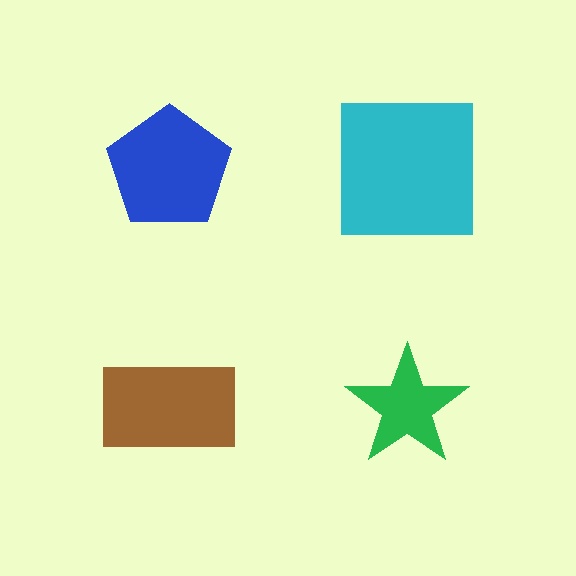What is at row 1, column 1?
A blue pentagon.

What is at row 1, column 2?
A cyan square.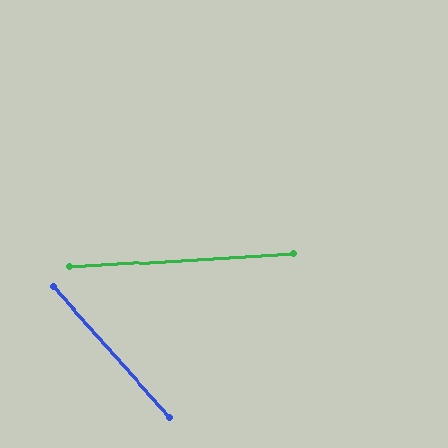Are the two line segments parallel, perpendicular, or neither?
Neither parallel nor perpendicular — they differ by about 52°.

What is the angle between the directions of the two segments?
Approximately 52 degrees.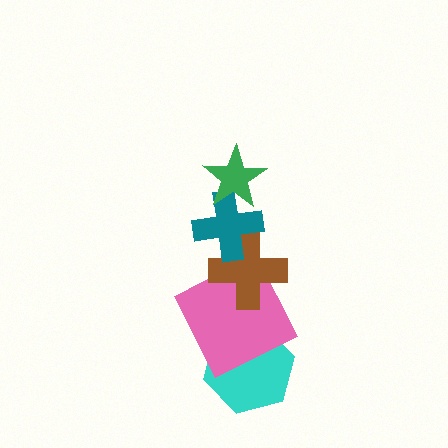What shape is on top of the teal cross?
The green star is on top of the teal cross.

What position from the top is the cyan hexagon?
The cyan hexagon is 5th from the top.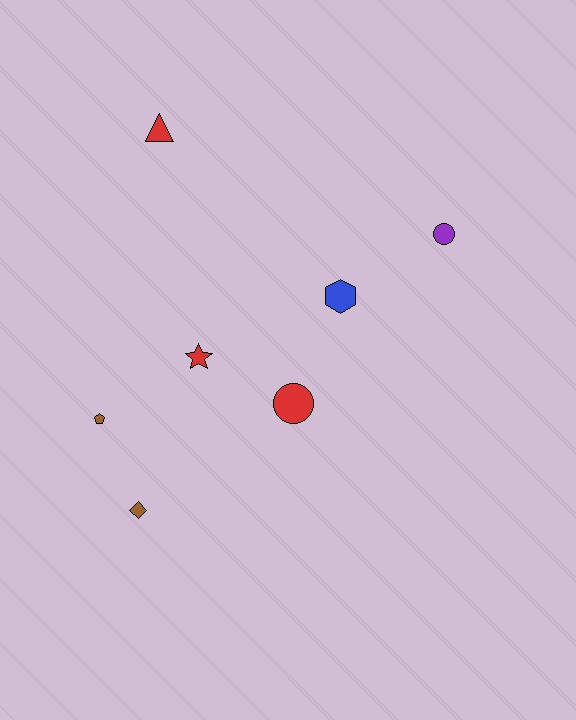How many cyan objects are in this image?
There are no cyan objects.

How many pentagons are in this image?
There is 1 pentagon.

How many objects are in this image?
There are 7 objects.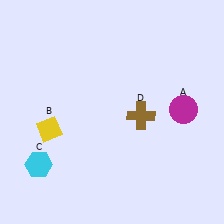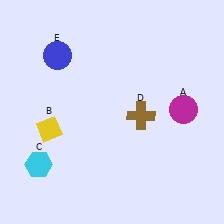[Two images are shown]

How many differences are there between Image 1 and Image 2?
There is 1 difference between the two images.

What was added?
A blue circle (E) was added in Image 2.